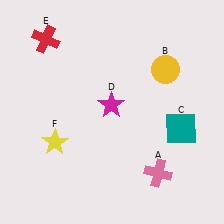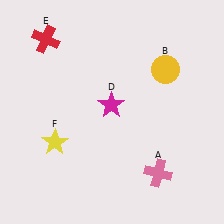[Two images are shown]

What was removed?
The teal square (C) was removed in Image 2.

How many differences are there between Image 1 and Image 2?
There is 1 difference between the two images.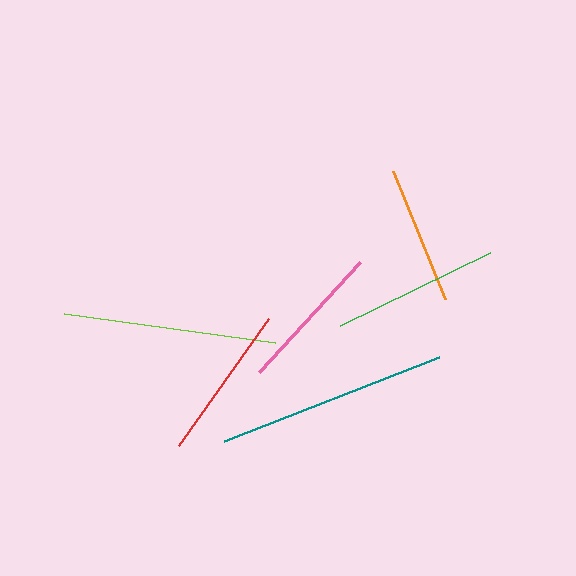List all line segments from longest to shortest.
From longest to shortest: teal, lime, green, red, pink, orange.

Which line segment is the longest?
The teal line is the longest at approximately 230 pixels.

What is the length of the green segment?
The green segment is approximately 167 pixels long.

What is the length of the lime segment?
The lime segment is approximately 213 pixels long.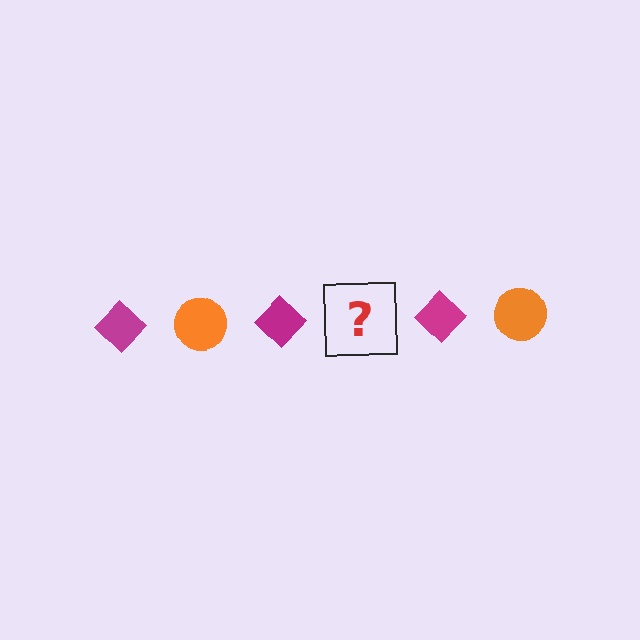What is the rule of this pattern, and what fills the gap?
The rule is that the pattern alternates between magenta diamond and orange circle. The gap should be filled with an orange circle.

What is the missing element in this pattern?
The missing element is an orange circle.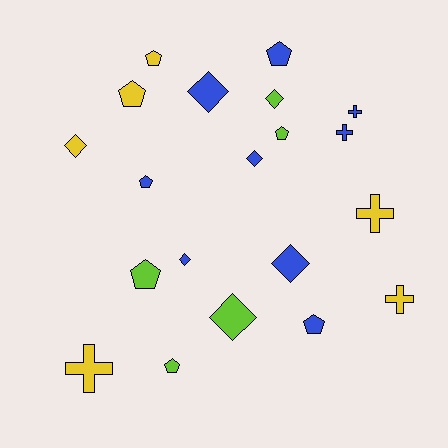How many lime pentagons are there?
There are 3 lime pentagons.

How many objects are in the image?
There are 20 objects.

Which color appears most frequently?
Blue, with 9 objects.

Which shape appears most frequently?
Pentagon, with 8 objects.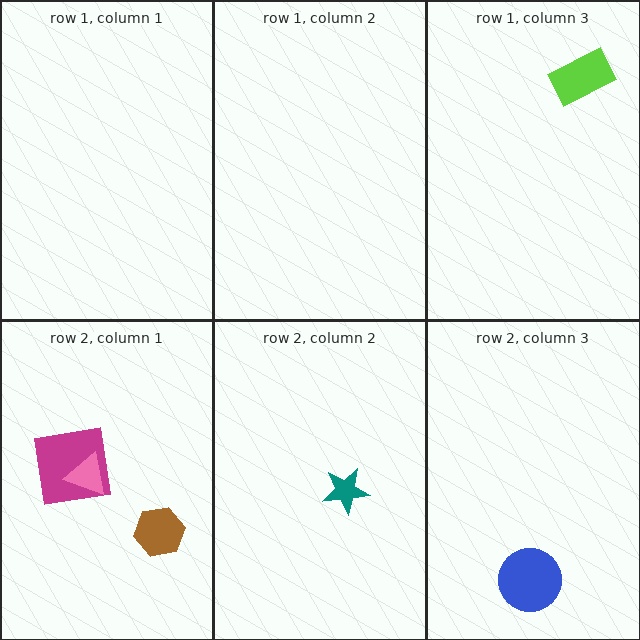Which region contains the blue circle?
The row 2, column 3 region.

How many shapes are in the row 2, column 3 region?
1.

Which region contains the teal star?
The row 2, column 2 region.